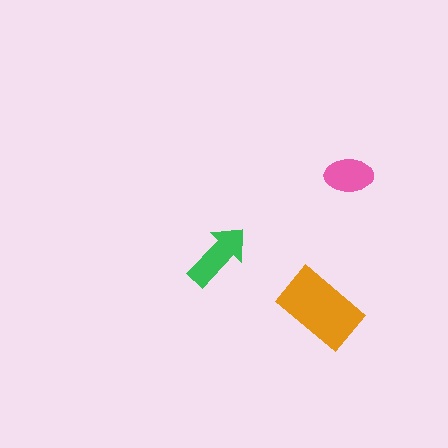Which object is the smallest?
The pink ellipse.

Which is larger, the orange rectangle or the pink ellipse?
The orange rectangle.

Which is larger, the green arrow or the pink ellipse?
The green arrow.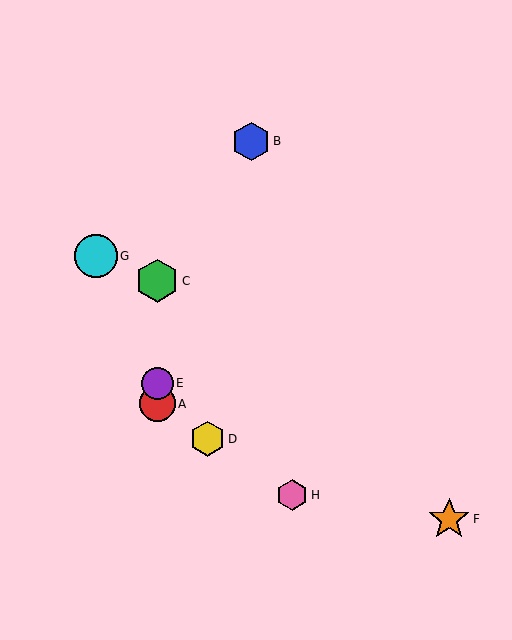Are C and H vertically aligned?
No, C is at x≈157 and H is at x≈292.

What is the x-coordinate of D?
Object D is at x≈207.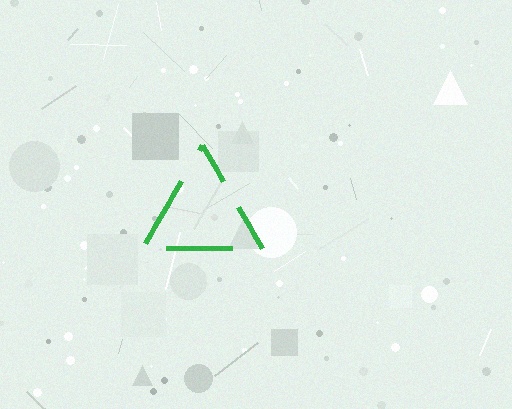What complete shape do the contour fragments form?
The contour fragments form a triangle.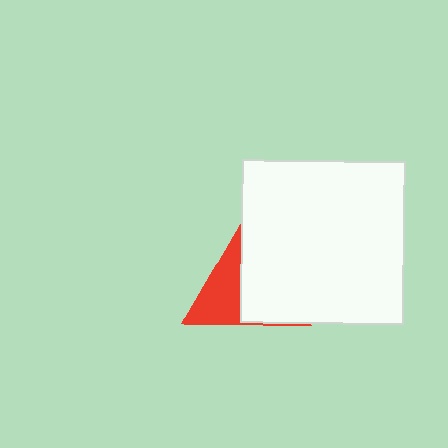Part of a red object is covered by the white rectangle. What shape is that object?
It is a triangle.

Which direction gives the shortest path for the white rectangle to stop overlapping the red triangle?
Moving right gives the shortest separation.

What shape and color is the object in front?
The object in front is a white rectangle.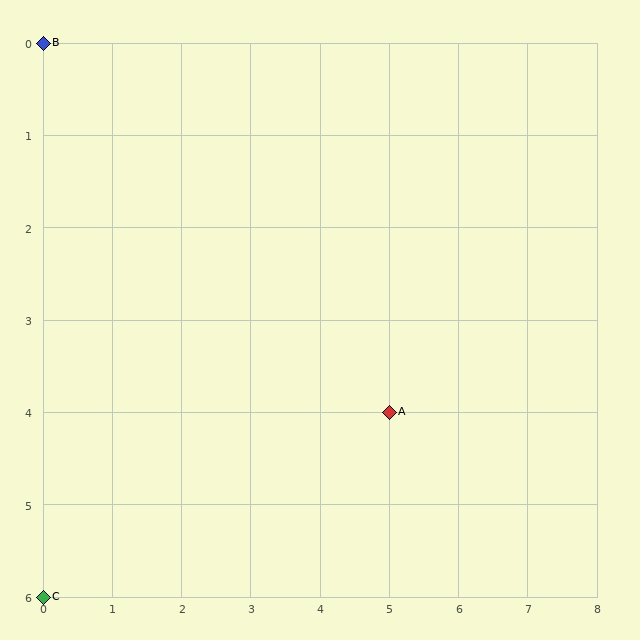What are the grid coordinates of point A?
Point A is at grid coordinates (5, 4).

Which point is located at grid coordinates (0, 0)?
Point B is at (0, 0).